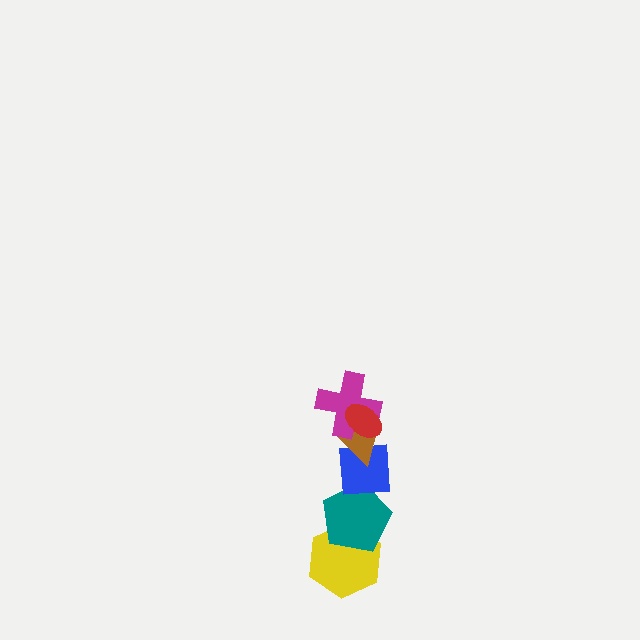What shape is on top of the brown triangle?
The magenta cross is on top of the brown triangle.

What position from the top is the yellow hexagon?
The yellow hexagon is 6th from the top.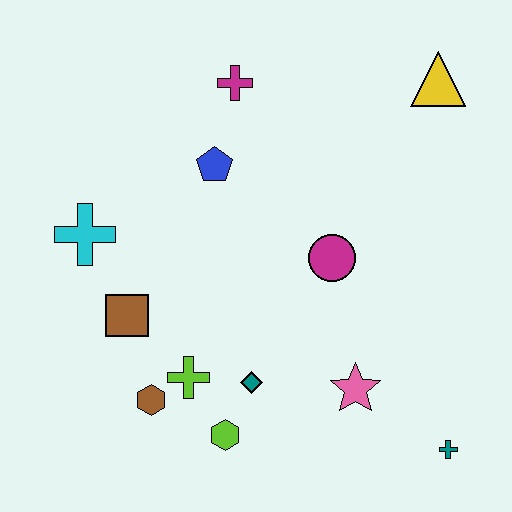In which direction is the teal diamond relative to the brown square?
The teal diamond is to the right of the brown square.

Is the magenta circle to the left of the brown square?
No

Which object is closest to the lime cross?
The brown hexagon is closest to the lime cross.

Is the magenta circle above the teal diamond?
Yes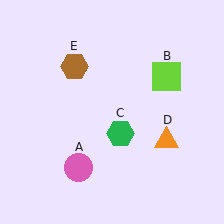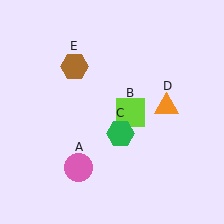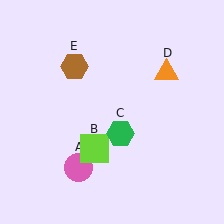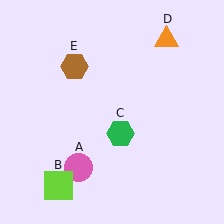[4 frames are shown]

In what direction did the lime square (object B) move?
The lime square (object B) moved down and to the left.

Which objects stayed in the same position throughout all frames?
Pink circle (object A) and green hexagon (object C) and brown hexagon (object E) remained stationary.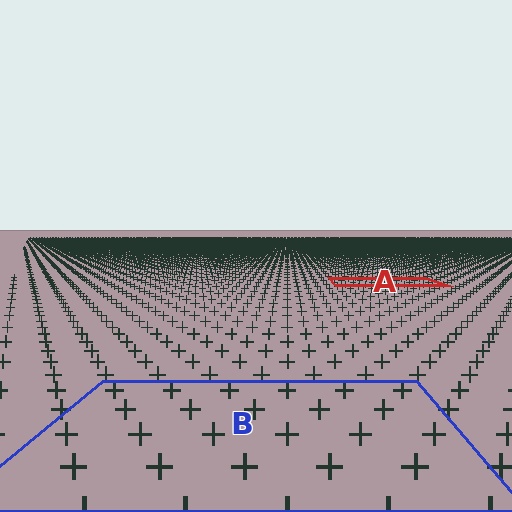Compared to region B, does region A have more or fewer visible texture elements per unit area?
Region A has more texture elements per unit area — they are packed more densely because it is farther away.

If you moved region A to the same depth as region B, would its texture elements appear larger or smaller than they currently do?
They would appear larger. At a closer depth, the same texture elements are projected at a bigger on-screen size.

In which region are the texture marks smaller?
The texture marks are smaller in region A, because it is farther away.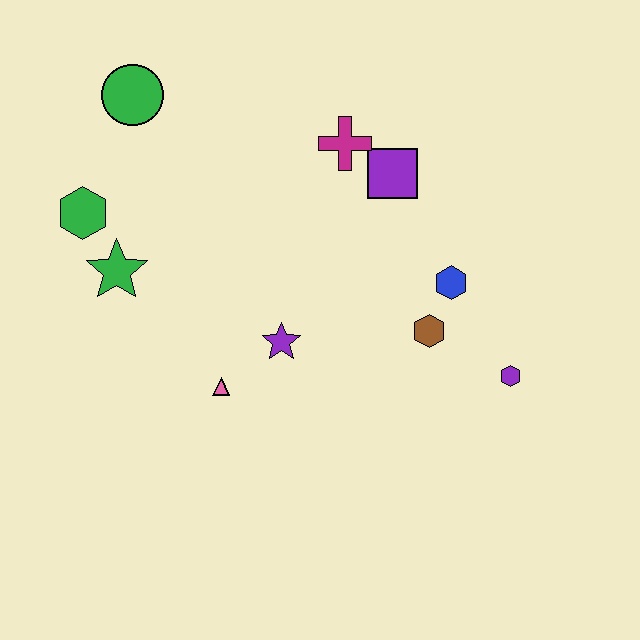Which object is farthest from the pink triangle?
The green circle is farthest from the pink triangle.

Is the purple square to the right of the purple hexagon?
No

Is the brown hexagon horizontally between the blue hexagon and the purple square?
Yes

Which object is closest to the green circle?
The green hexagon is closest to the green circle.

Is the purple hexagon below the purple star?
Yes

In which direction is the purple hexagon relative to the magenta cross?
The purple hexagon is below the magenta cross.